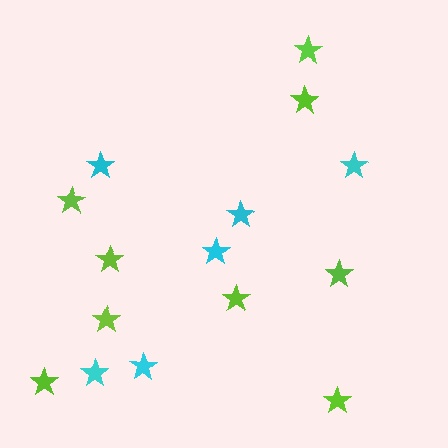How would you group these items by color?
There are 2 groups: one group of cyan stars (6) and one group of lime stars (9).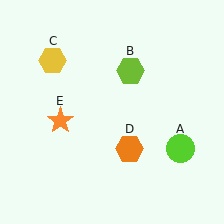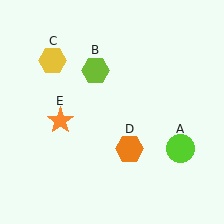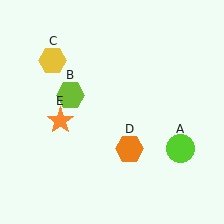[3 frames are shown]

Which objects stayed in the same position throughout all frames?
Lime circle (object A) and yellow hexagon (object C) and orange hexagon (object D) and orange star (object E) remained stationary.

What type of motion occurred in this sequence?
The lime hexagon (object B) rotated counterclockwise around the center of the scene.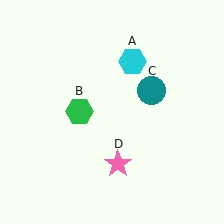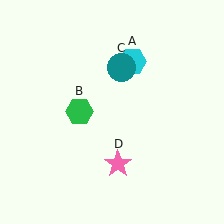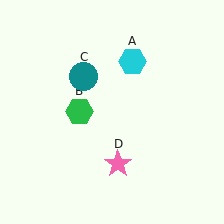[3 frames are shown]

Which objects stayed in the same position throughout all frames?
Cyan hexagon (object A) and green hexagon (object B) and pink star (object D) remained stationary.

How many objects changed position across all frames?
1 object changed position: teal circle (object C).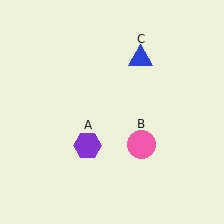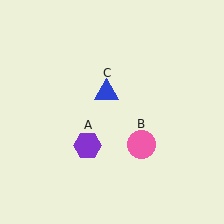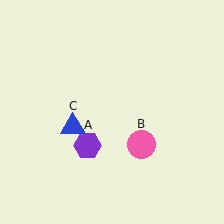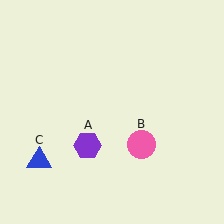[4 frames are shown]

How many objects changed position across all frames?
1 object changed position: blue triangle (object C).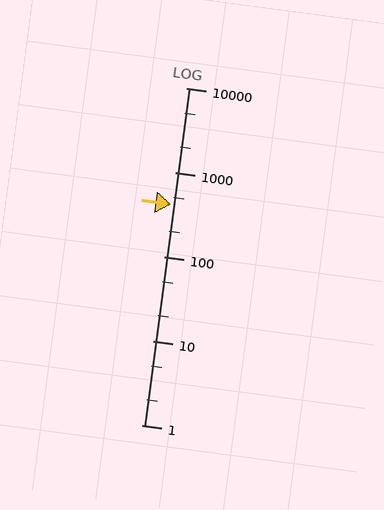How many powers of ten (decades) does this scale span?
The scale spans 4 decades, from 1 to 10000.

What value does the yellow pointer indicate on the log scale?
The pointer indicates approximately 420.